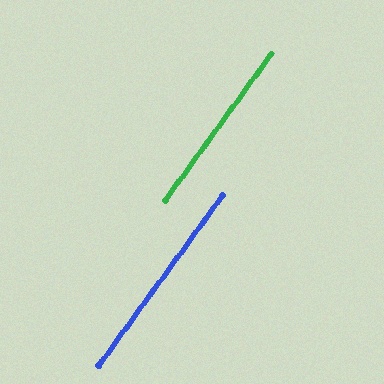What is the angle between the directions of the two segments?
Approximately 0 degrees.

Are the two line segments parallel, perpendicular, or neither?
Parallel — their directions differ by only 0.2°.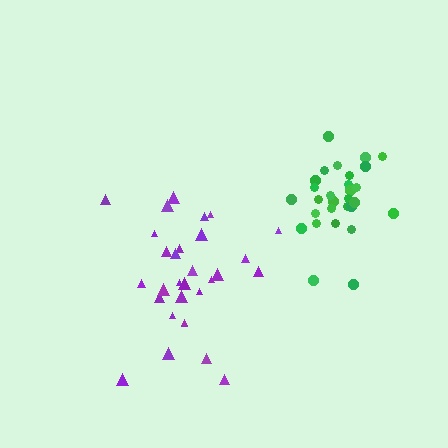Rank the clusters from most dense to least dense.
green, purple.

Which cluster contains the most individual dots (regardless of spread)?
Purple (31).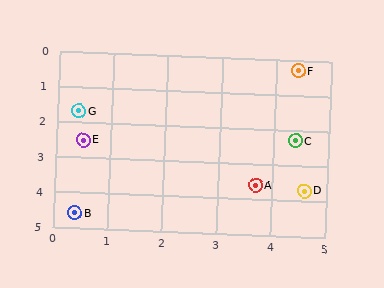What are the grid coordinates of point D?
Point D is at approximately (4.6, 3.7).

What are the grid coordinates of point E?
Point E is at approximately (0.5, 2.5).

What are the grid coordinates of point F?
Point F is at approximately (4.4, 0.3).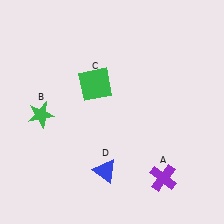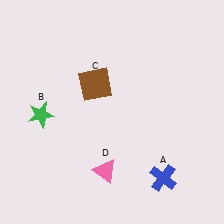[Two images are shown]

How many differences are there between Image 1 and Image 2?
There are 3 differences between the two images.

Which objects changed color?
A changed from purple to blue. C changed from green to brown. D changed from blue to pink.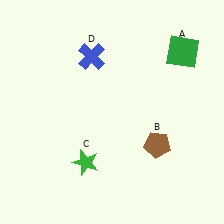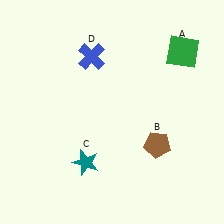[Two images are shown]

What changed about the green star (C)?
In Image 1, C is green. In Image 2, it changed to teal.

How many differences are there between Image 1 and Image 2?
There is 1 difference between the two images.